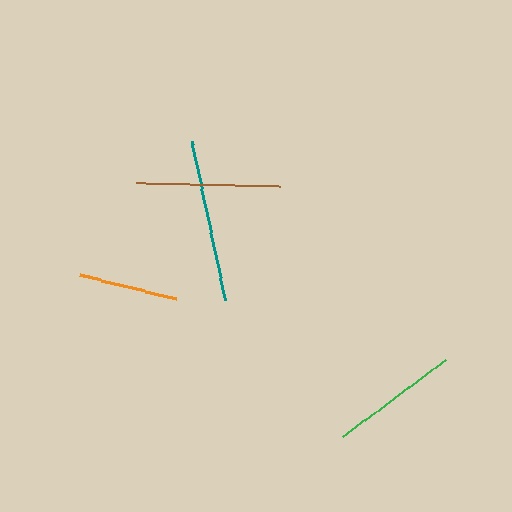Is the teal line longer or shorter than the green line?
The teal line is longer than the green line.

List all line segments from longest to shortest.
From longest to shortest: teal, brown, green, orange.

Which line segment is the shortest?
The orange line is the shortest at approximately 100 pixels.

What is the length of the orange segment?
The orange segment is approximately 100 pixels long.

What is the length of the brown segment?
The brown segment is approximately 144 pixels long.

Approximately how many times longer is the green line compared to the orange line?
The green line is approximately 1.3 times the length of the orange line.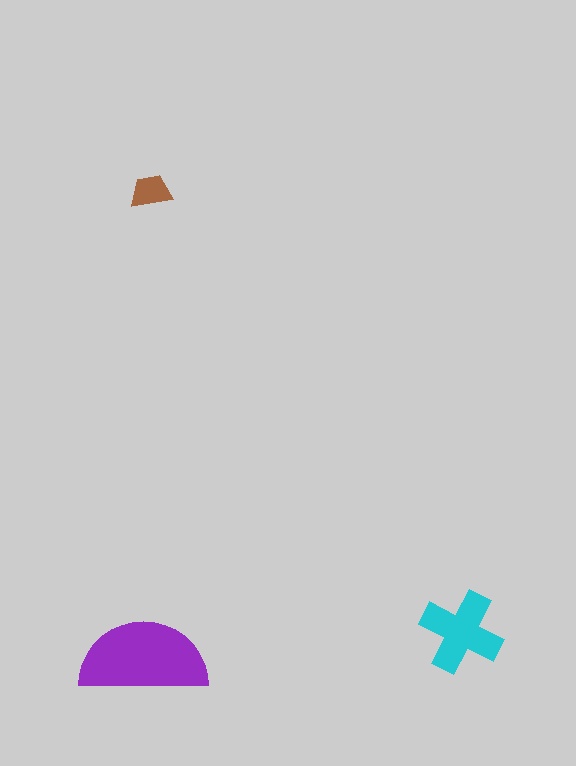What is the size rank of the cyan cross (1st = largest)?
2nd.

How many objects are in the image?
There are 3 objects in the image.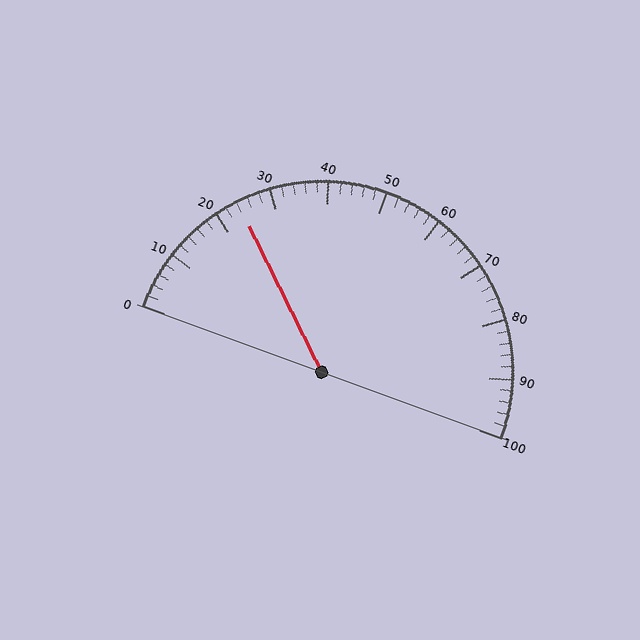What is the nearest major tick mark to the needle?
The nearest major tick mark is 20.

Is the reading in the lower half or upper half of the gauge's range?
The reading is in the lower half of the range (0 to 100).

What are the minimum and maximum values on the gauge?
The gauge ranges from 0 to 100.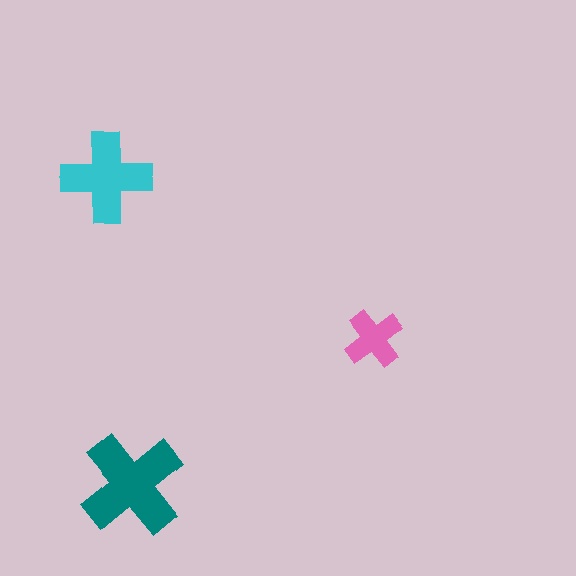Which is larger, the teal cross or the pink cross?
The teal one.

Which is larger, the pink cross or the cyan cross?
The cyan one.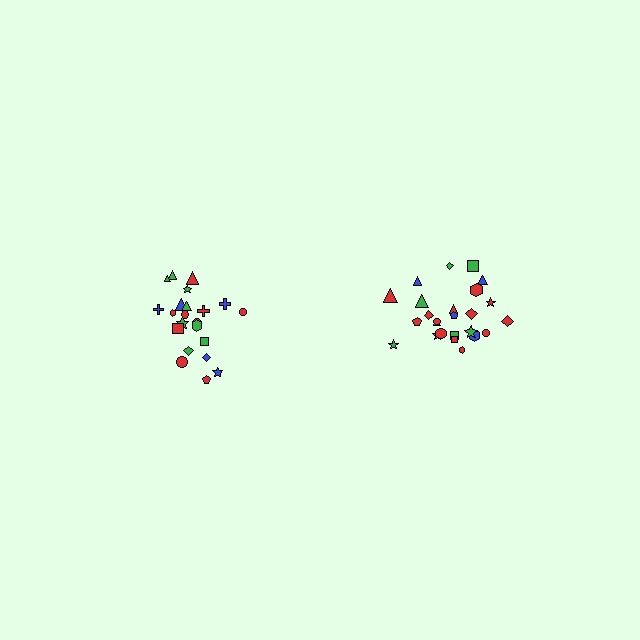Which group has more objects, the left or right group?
The right group.